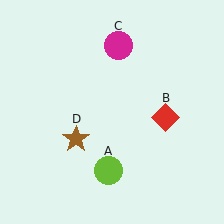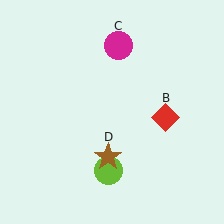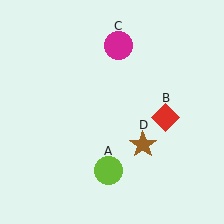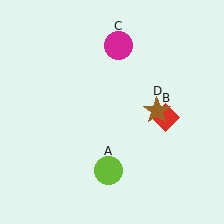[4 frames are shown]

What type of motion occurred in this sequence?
The brown star (object D) rotated counterclockwise around the center of the scene.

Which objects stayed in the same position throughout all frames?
Lime circle (object A) and red diamond (object B) and magenta circle (object C) remained stationary.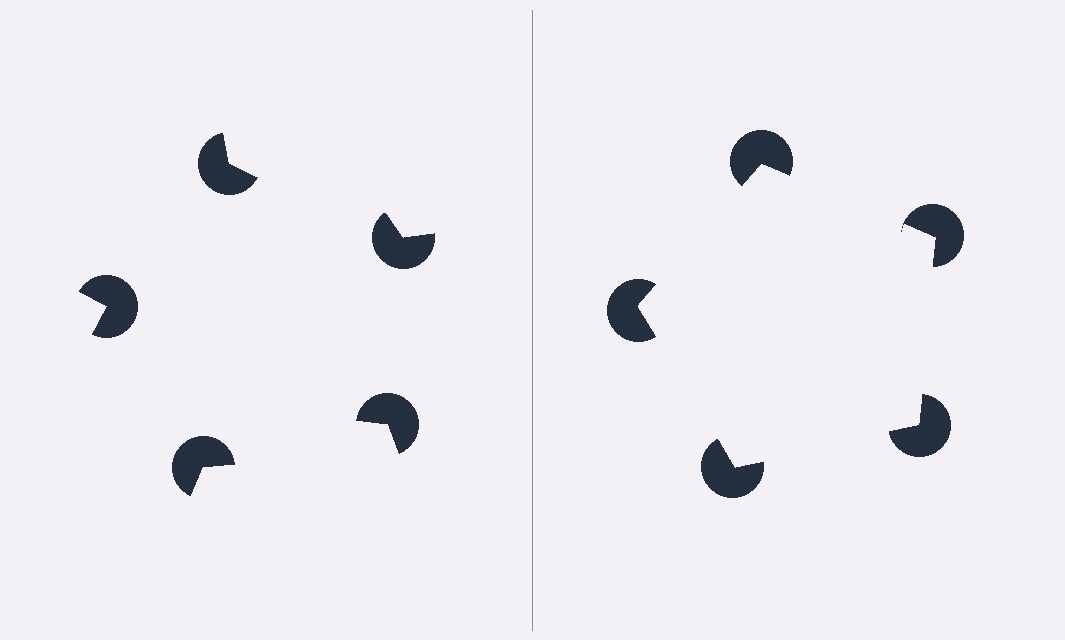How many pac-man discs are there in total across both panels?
10 — 5 on each side.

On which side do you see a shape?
An illusory pentagon appears on the right side. On the left side the wedge cuts are rotated, so no coherent shape forms.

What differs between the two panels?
The pac-man discs are positioned identically on both sides; only the wedge orientations differ. On the right they align to a pentagon; on the left they are misaligned.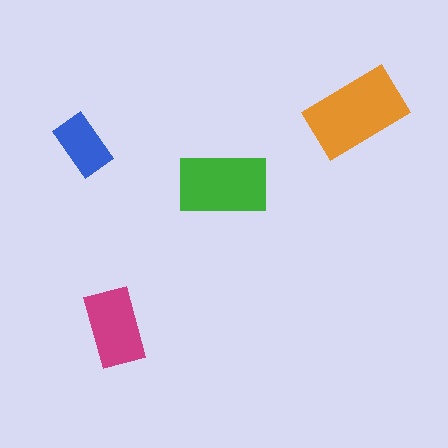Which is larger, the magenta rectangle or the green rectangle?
The green one.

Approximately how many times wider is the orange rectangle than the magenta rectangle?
About 1.5 times wider.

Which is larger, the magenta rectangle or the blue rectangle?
The magenta one.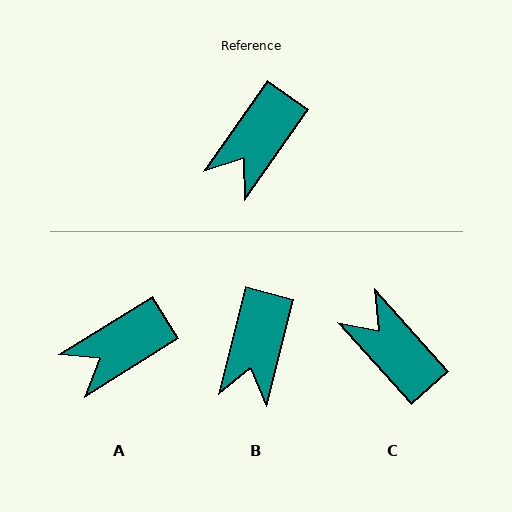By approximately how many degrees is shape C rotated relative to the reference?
Approximately 103 degrees clockwise.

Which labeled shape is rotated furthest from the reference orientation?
C, about 103 degrees away.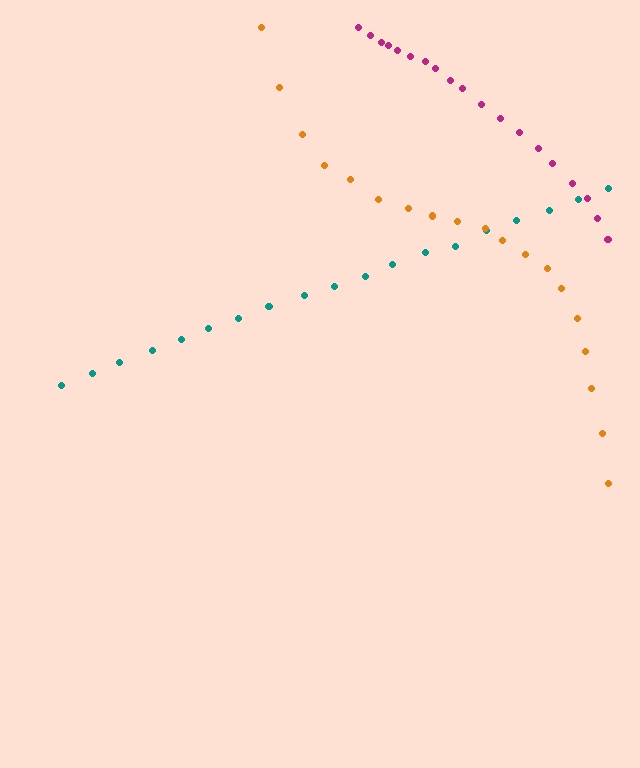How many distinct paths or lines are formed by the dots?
There are 3 distinct paths.